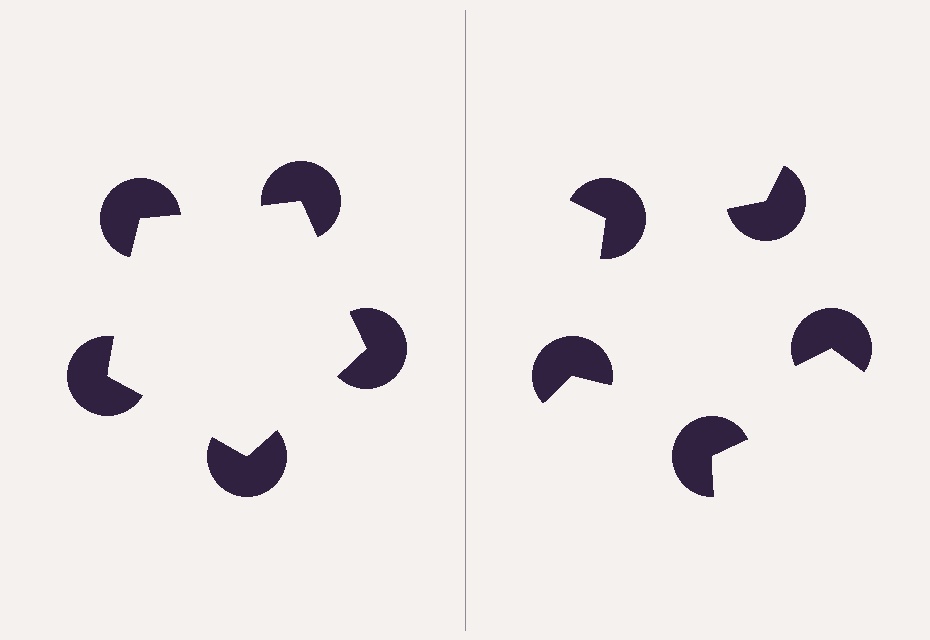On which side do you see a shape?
An illusory pentagon appears on the left side. On the right side the wedge cuts are rotated, so no coherent shape forms.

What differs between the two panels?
The pac-man discs are positioned identically on both sides; only the wedge orientations differ. On the left they align to a pentagon; on the right they are misaligned.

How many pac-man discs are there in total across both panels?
10 — 5 on each side.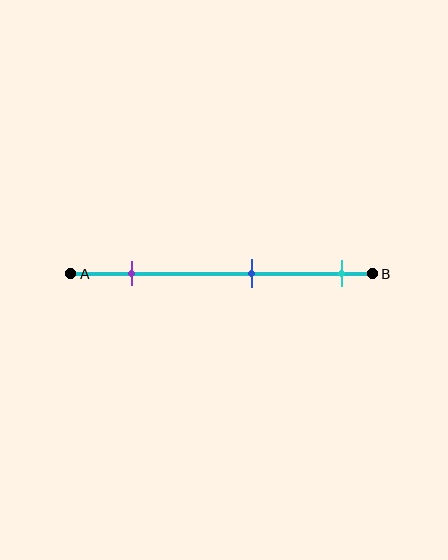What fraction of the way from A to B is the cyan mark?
The cyan mark is approximately 90% (0.9) of the way from A to B.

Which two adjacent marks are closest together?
The blue and cyan marks are the closest adjacent pair.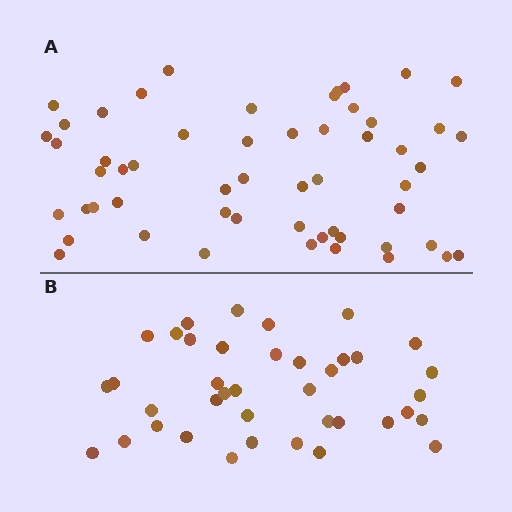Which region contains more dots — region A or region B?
Region A (the top region) has more dots.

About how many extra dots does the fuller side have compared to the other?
Region A has approximately 15 more dots than region B.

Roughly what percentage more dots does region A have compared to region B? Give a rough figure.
About 40% more.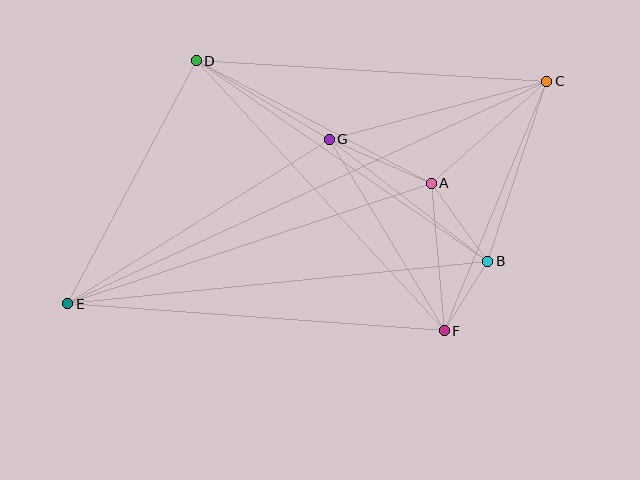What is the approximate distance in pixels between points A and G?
The distance between A and G is approximately 111 pixels.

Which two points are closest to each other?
Points B and F are closest to each other.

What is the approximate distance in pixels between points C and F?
The distance between C and F is approximately 270 pixels.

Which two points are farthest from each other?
Points C and E are farthest from each other.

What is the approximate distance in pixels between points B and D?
The distance between B and D is approximately 354 pixels.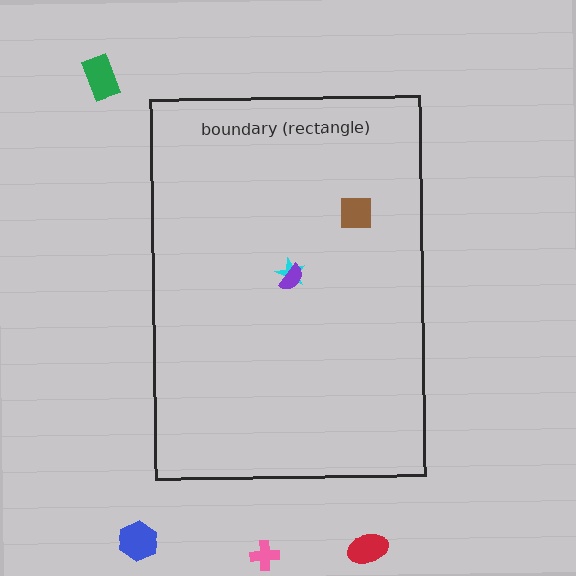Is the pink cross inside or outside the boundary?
Outside.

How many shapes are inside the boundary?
3 inside, 4 outside.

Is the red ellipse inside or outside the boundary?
Outside.